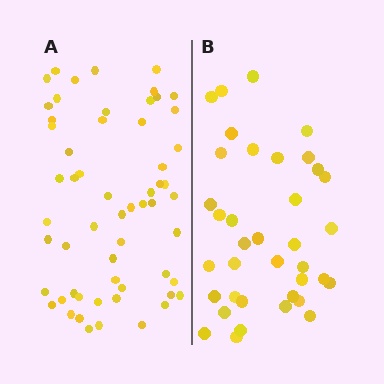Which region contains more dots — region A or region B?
Region A (the left region) has more dots.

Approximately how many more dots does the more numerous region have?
Region A has approximately 20 more dots than region B.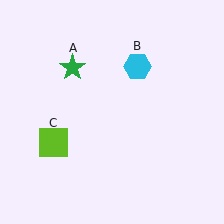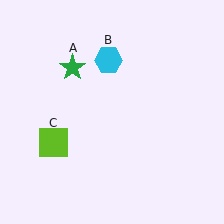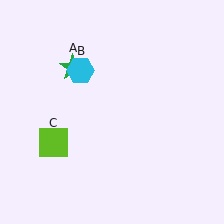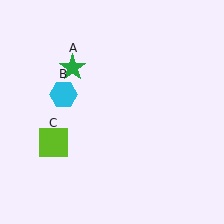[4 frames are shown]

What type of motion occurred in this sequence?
The cyan hexagon (object B) rotated counterclockwise around the center of the scene.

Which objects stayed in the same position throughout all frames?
Green star (object A) and lime square (object C) remained stationary.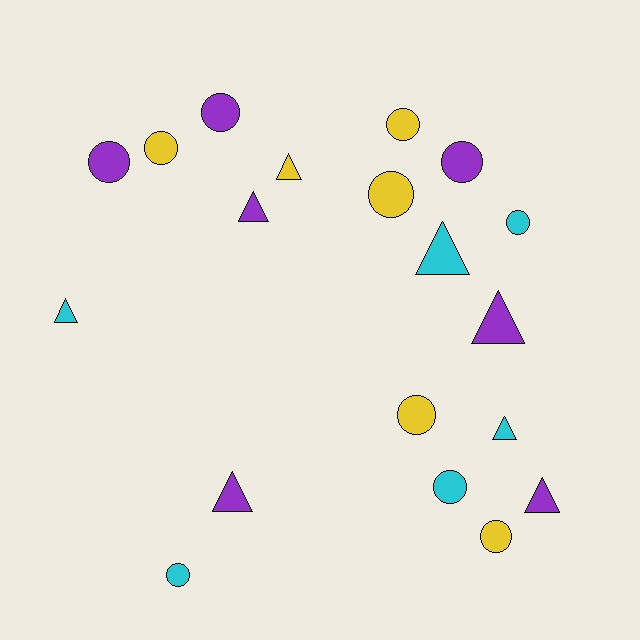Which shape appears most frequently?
Circle, with 11 objects.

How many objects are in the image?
There are 19 objects.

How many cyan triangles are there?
There are 3 cyan triangles.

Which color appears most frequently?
Purple, with 7 objects.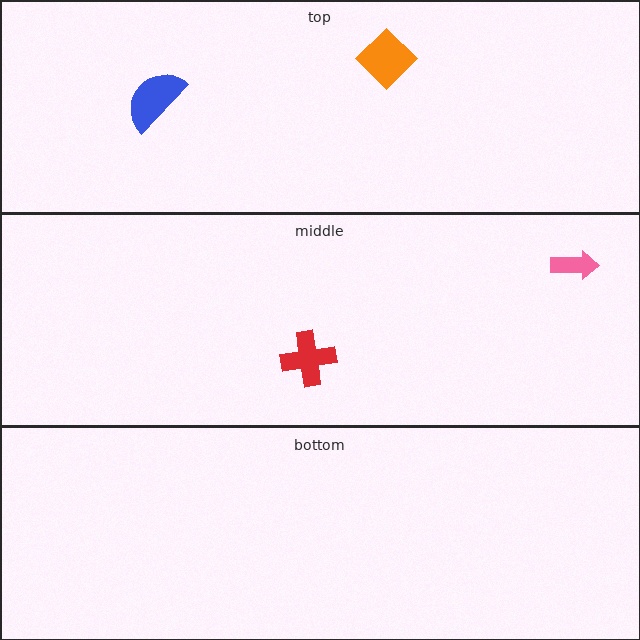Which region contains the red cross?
The middle region.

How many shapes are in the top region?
2.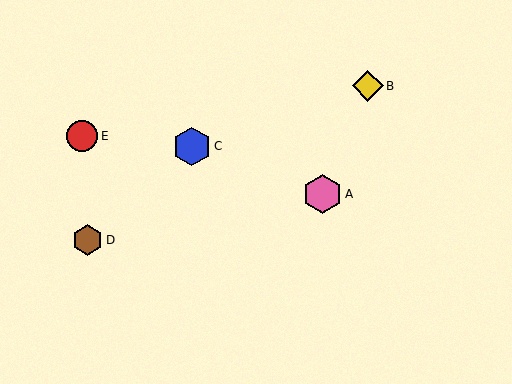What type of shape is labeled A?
Shape A is a pink hexagon.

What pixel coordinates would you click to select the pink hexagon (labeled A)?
Click at (322, 194) to select the pink hexagon A.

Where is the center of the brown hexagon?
The center of the brown hexagon is at (88, 240).